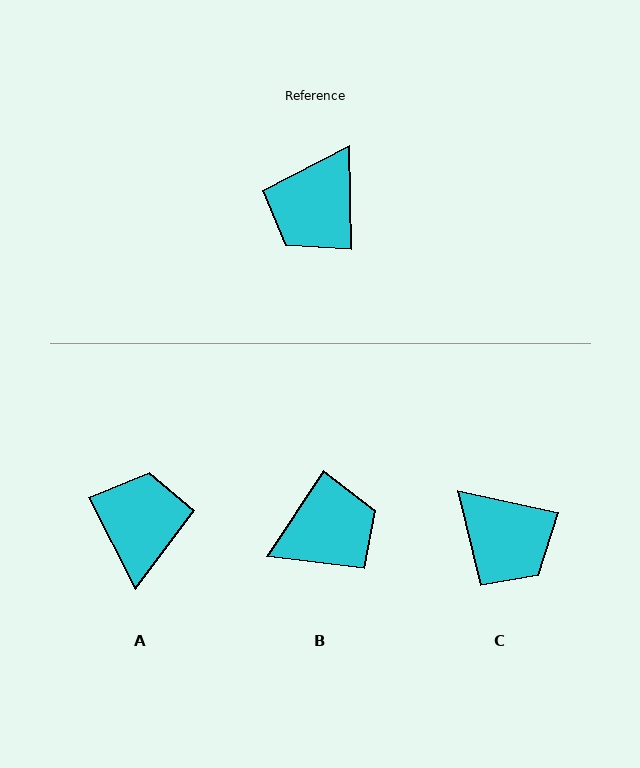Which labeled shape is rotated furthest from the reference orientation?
A, about 154 degrees away.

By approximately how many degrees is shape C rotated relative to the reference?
Approximately 76 degrees counter-clockwise.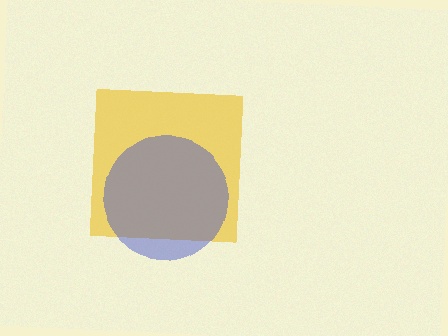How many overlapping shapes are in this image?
There are 2 overlapping shapes in the image.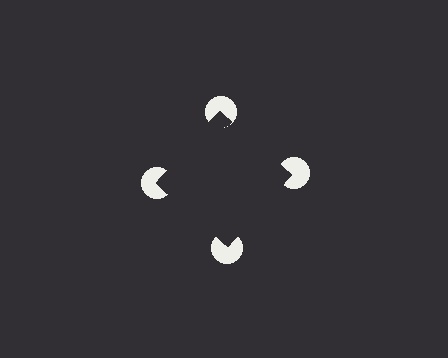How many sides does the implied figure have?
4 sides.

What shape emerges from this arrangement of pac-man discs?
An illusory square — its edges are inferred from the aligned wedge cuts in the pac-man discs, not physically drawn.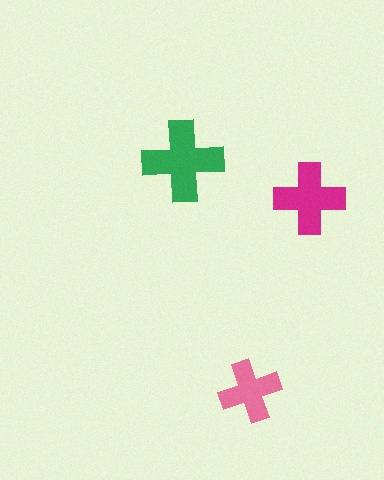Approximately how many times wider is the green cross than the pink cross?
About 1.5 times wider.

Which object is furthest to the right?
The magenta cross is rightmost.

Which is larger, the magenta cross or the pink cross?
The magenta one.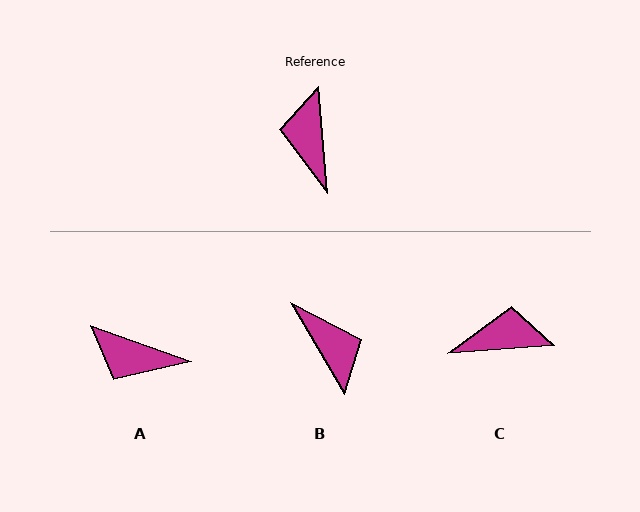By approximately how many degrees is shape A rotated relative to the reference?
Approximately 65 degrees counter-clockwise.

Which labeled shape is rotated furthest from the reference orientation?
B, about 155 degrees away.